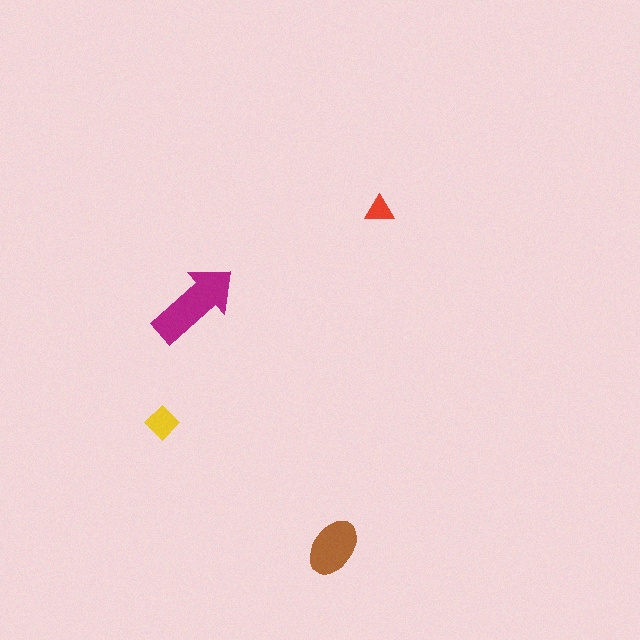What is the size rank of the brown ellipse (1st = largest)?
2nd.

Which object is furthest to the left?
The yellow diamond is leftmost.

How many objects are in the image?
There are 4 objects in the image.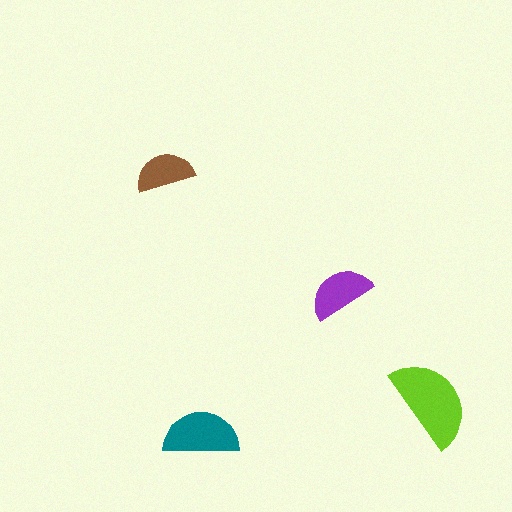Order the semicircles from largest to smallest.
the lime one, the teal one, the purple one, the brown one.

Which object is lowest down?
The teal semicircle is bottommost.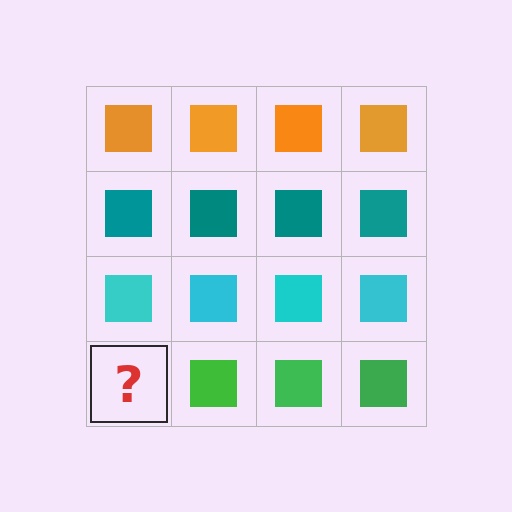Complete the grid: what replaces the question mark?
The question mark should be replaced with a green square.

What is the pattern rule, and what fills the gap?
The rule is that each row has a consistent color. The gap should be filled with a green square.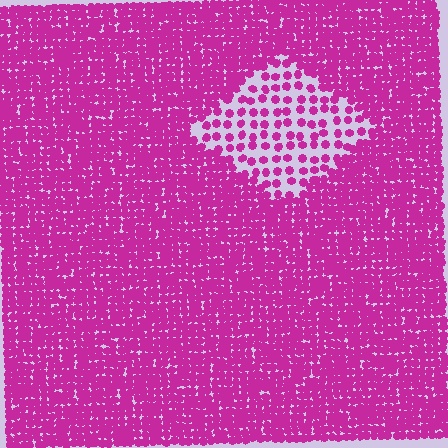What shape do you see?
I see a diamond.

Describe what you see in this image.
The image contains small magenta elements arranged at two different densities. A diamond-shaped region is visible where the elements are less densely packed than the surrounding area.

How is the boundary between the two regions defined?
The boundary is defined by a change in element density (approximately 2.8x ratio). All elements are the same color, size, and shape.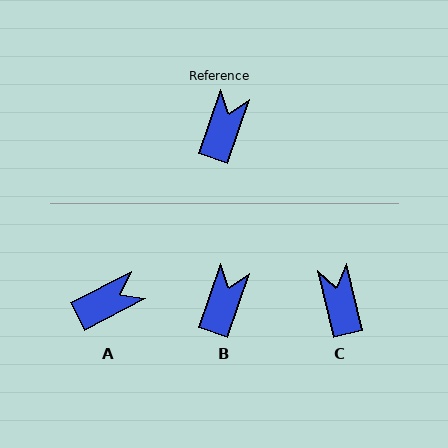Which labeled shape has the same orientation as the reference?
B.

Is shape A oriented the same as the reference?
No, it is off by about 44 degrees.